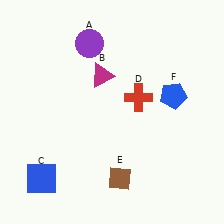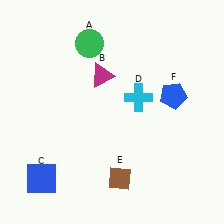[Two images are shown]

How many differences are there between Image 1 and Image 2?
There are 2 differences between the two images.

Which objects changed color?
A changed from purple to green. D changed from red to cyan.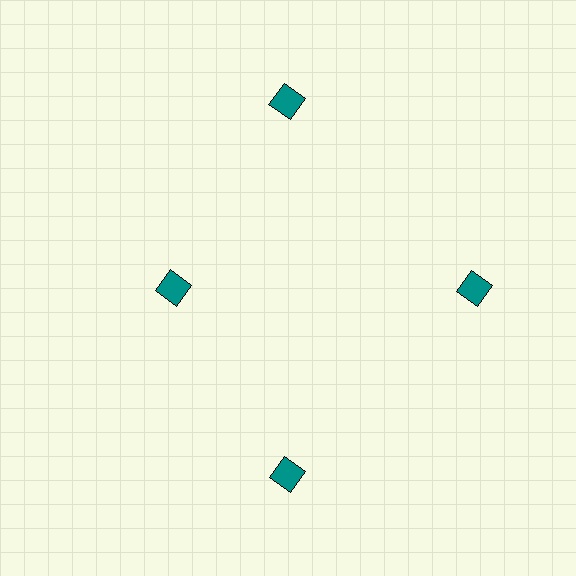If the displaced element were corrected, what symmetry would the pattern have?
It would have 4-fold rotational symmetry — the pattern would map onto itself every 90 degrees.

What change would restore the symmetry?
The symmetry would be restored by moving it outward, back onto the ring so that all 4 diamonds sit at equal angles and equal distance from the center.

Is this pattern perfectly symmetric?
No. The 4 teal diamonds are arranged in a ring, but one element near the 9 o'clock position is pulled inward toward the center, breaking the 4-fold rotational symmetry.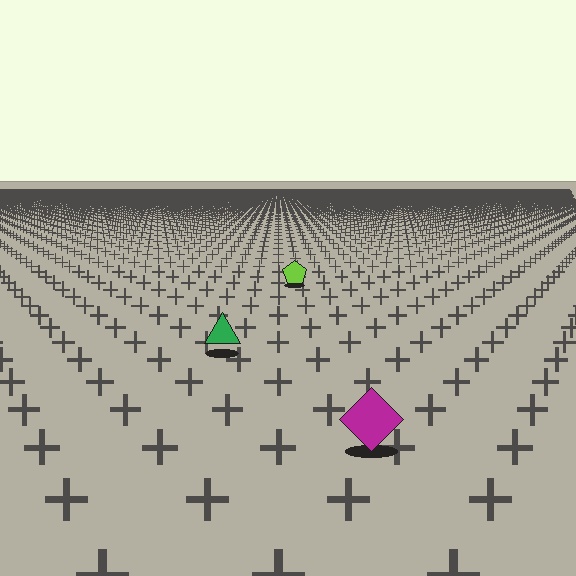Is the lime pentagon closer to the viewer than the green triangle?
No. The green triangle is closer — you can tell from the texture gradient: the ground texture is coarser near it.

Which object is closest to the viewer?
The magenta diamond is closest. The texture marks near it are larger and more spread out.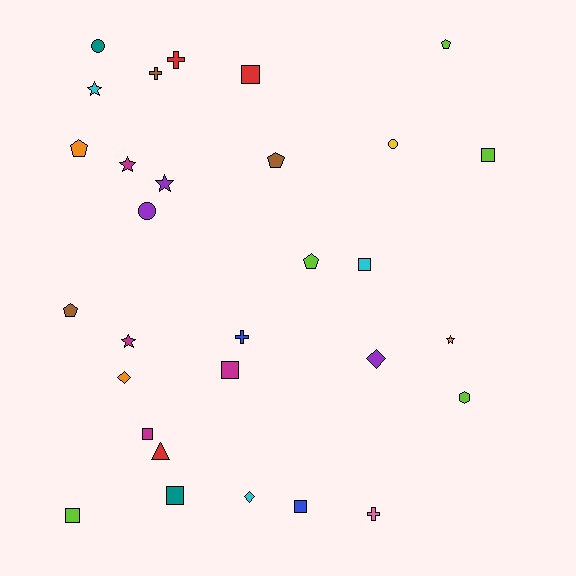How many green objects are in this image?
There are no green objects.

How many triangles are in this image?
There is 1 triangle.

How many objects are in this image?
There are 30 objects.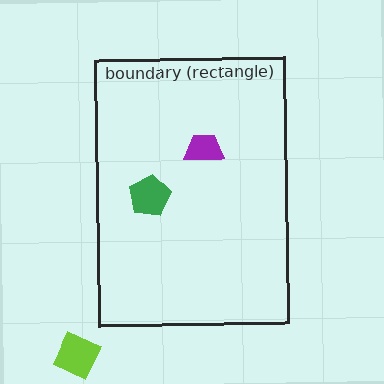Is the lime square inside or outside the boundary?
Outside.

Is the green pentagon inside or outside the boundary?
Inside.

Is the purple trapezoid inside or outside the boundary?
Inside.